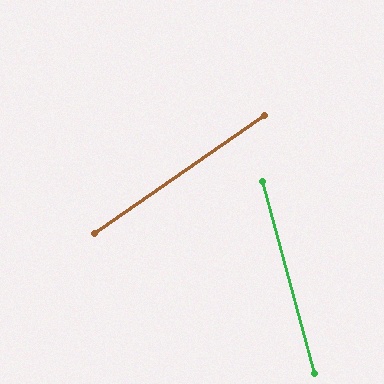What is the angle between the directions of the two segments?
Approximately 71 degrees.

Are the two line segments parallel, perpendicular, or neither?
Neither parallel nor perpendicular — they differ by about 71°.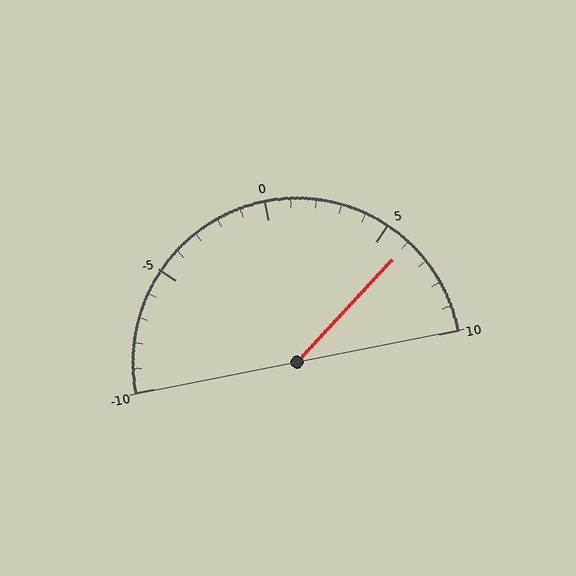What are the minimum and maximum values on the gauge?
The gauge ranges from -10 to 10.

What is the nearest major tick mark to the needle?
The nearest major tick mark is 5.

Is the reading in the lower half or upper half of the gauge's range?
The reading is in the upper half of the range (-10 to 10).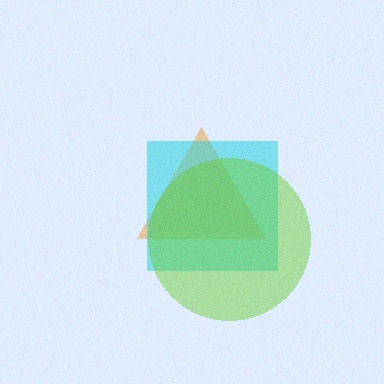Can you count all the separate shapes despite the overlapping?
Yes, there are 3 separate shapes.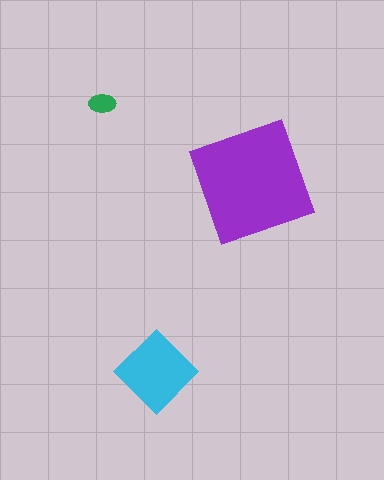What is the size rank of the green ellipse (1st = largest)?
3rd.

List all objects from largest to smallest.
The purple square, the cyan diamond, the green ellipse.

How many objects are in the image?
There are 3 objects in the image.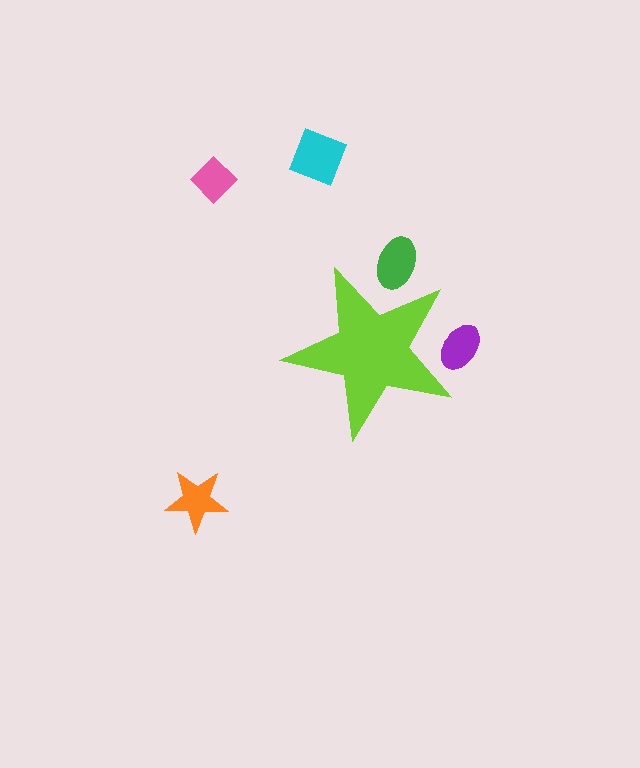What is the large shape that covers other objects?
A lime star.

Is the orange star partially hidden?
No, the orange star is fully visible.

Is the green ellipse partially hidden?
Yes, the green ellipse is partially hidden behind the lime star.